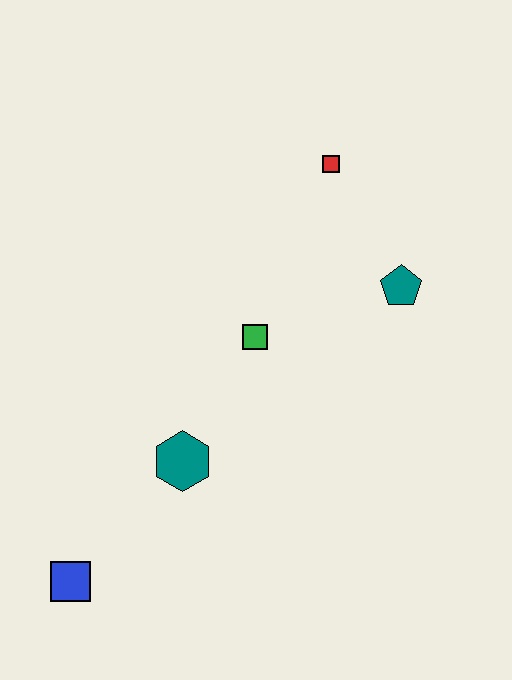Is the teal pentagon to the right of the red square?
Yes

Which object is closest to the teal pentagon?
The red square is closest to the teal pentagon.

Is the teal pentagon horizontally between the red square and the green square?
No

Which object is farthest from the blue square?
The red square is farthest from the blue square.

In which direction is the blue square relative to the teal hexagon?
The blue square is below the teal hexagon.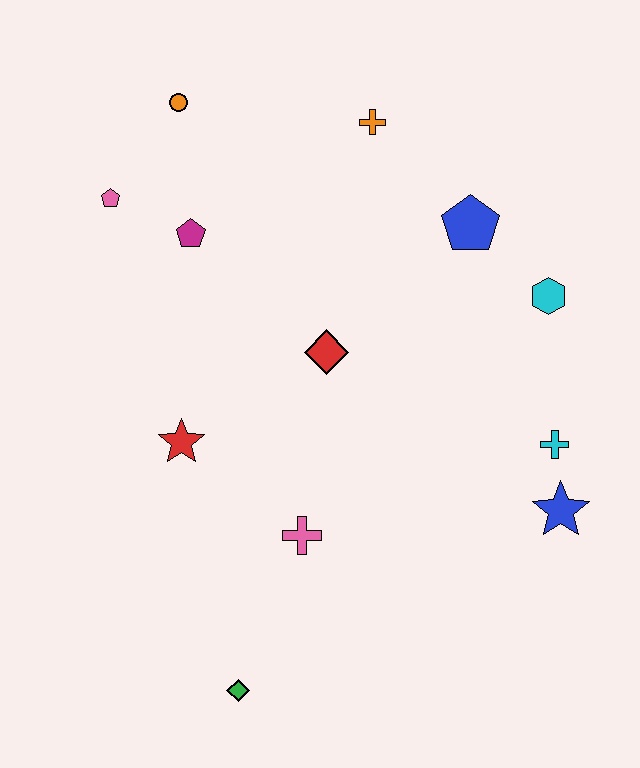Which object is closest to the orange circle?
The pink pentagon is closest to the orange circle.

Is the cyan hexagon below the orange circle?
Yes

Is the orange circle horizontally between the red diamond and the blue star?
No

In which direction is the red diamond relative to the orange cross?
The red diamond is below the orange cross.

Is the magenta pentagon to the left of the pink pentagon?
No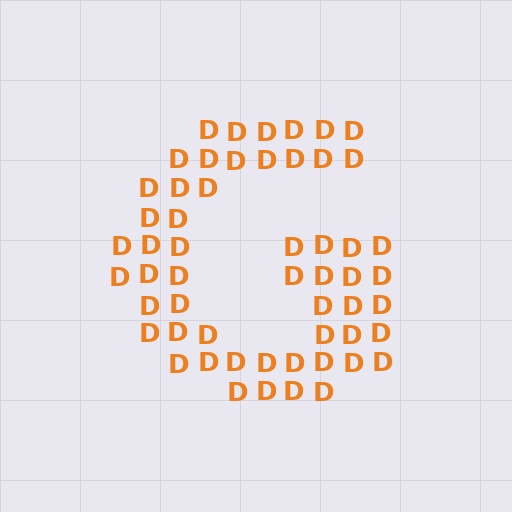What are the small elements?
The small elements are letter D's.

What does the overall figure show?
The overall figure shows the letter G.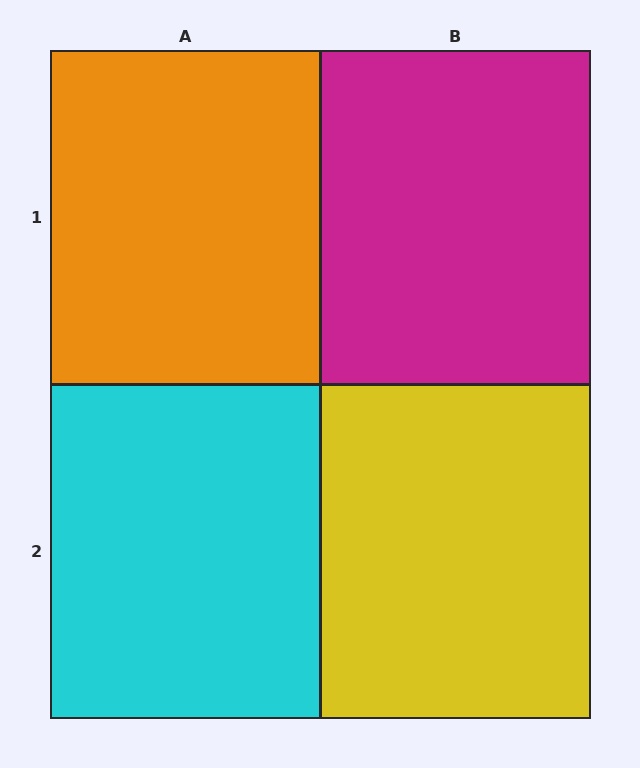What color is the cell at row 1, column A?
Orange.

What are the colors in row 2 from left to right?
Cyan, yellow.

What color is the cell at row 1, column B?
Magenta.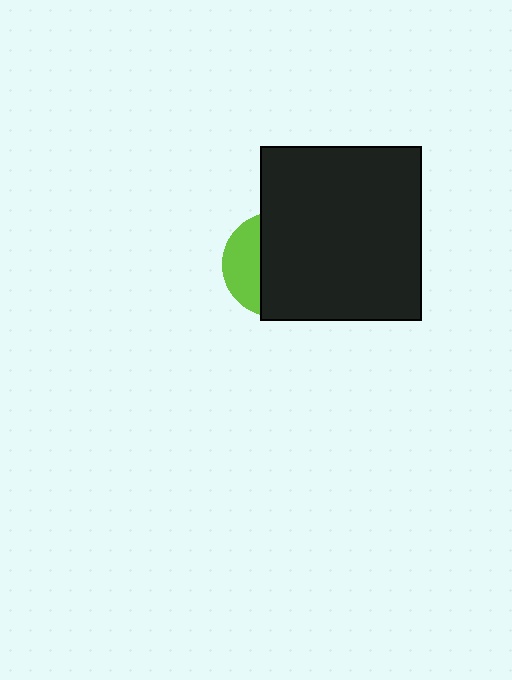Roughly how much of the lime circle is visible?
A small part of it is visible (roughly 31%).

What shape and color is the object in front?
The object in front is a black rectangle.